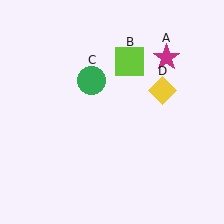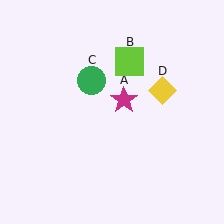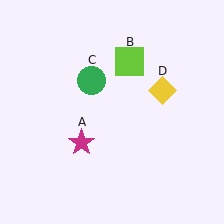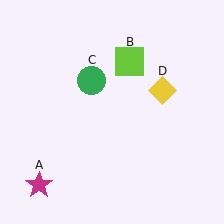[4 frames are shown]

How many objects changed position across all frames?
1 object changed position: magenta star (object A).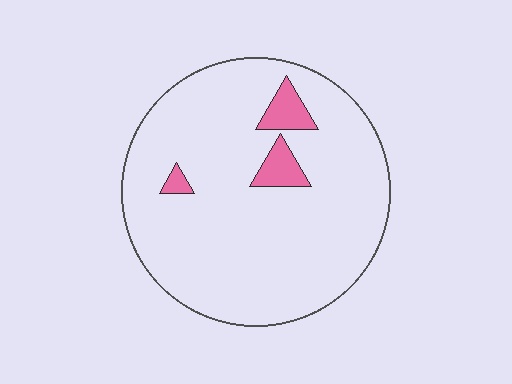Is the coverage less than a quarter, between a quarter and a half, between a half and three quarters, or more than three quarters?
Less than a quarter.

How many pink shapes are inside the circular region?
3.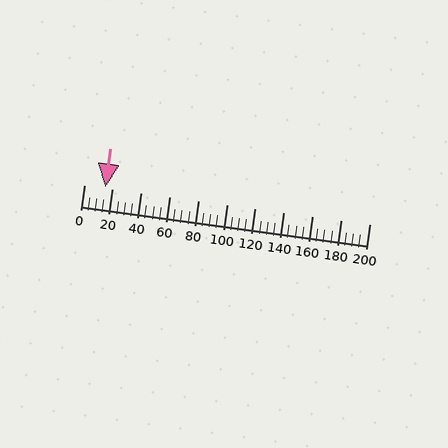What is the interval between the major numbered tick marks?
The major tick marks are spaced 20 units apart.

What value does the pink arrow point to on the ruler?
The pink arrow points to approximately 15.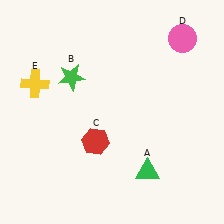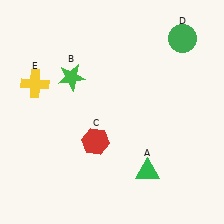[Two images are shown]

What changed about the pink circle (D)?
In Image 1, D is pink. In Image 2, it changed to green.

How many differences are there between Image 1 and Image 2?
There is 1 difference between the two images.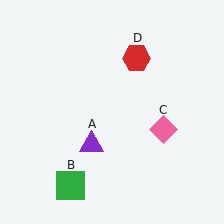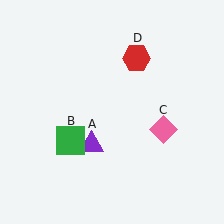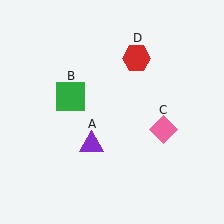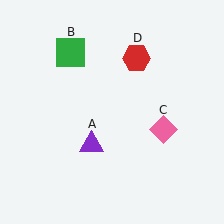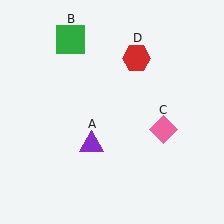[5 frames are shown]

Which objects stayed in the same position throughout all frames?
Purple triangle (object A) and pink diamond (object C) and red hexagon (object D) remained stationary.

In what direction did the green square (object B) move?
The green square (object B) moved up.